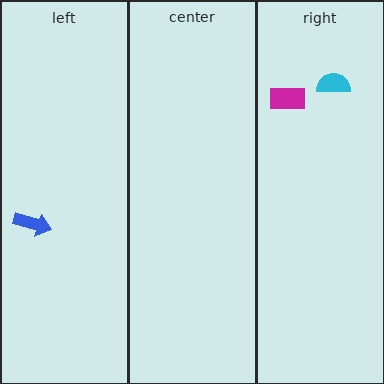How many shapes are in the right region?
2.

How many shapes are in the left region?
1.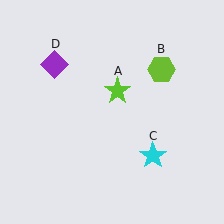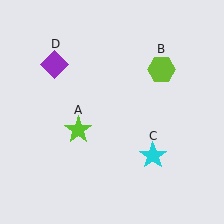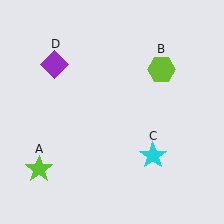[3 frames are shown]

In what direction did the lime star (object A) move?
The lime star (object A) moved down and to the left.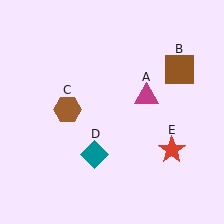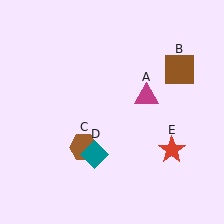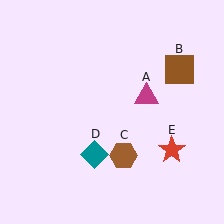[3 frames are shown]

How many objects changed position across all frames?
1 object changed position: brown hexagon (object C).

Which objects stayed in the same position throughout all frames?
Magenta triangle (object A) and brown square (object B) and teal diamond (object D) and red star (object E) remained stationary.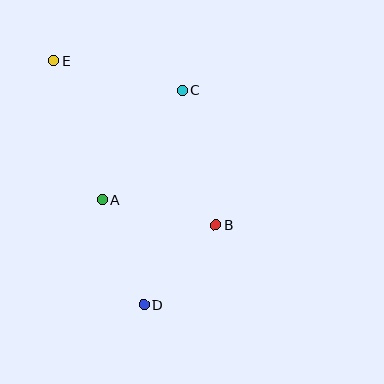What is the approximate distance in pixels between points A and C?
The distance between A and C is approximately 135 pixels.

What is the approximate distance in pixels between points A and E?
The distance between A and E is approximately 147 pixels.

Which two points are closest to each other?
Points B and D are closest to each other.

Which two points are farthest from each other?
Points D and E are farthest from each other.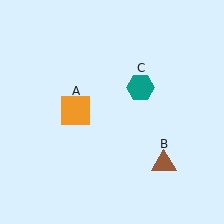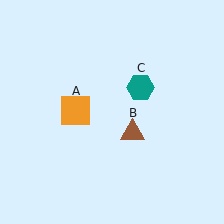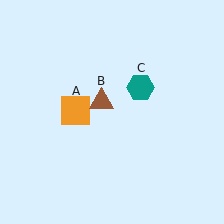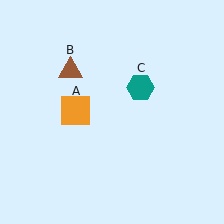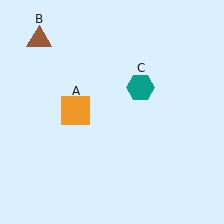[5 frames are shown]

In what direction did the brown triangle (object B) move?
The brown triangle (object B) moved up and to the left.